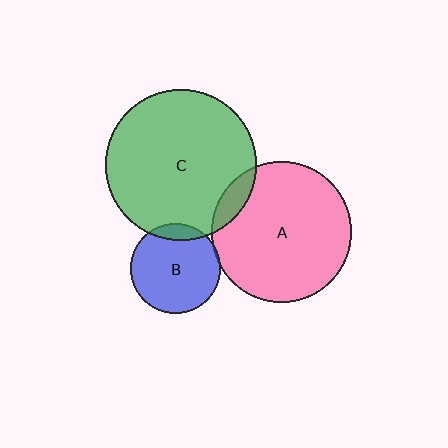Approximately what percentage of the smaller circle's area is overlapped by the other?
Approximately 10%.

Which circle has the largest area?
Circle C (green).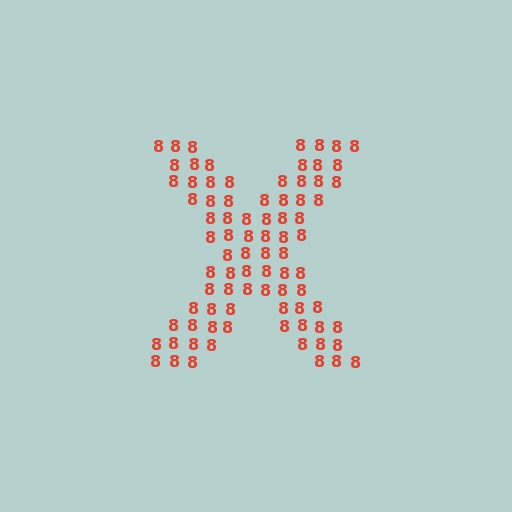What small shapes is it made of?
It is made of small digit 8's.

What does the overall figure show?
The overall figure shows the letter X.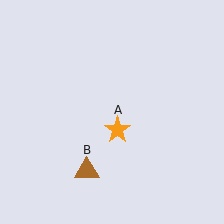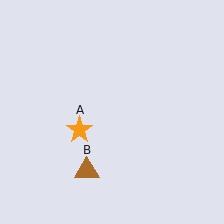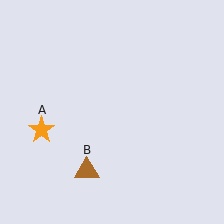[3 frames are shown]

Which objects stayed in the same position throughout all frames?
Brown triangle (object B) remained stationary.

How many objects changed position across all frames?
1 object changed position: orange star (object A).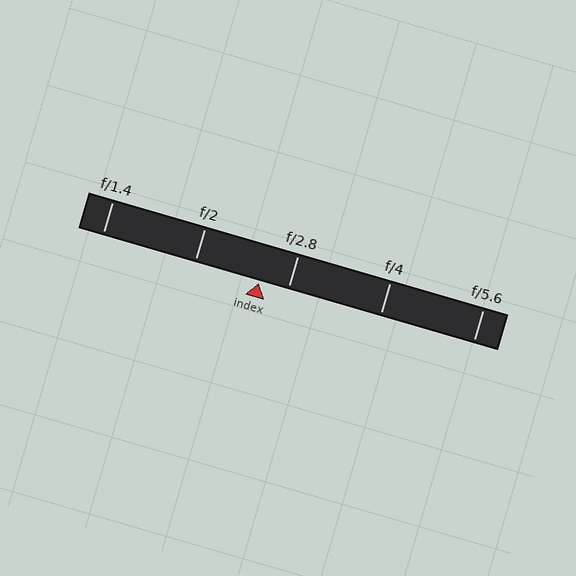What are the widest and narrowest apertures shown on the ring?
The widest aperture shown is f/1.4 and the narrowest is f/5.6.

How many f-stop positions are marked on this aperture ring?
There are 5 f-stop positions marked.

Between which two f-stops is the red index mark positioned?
The index mark is between f/2 and f/2.8.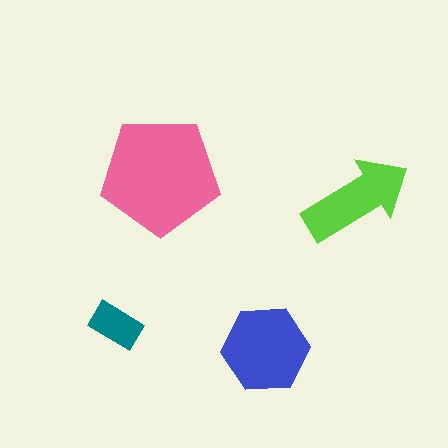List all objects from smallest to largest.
The teal rectangle, the lime arrow, the blue hexagon, the pink pentagon.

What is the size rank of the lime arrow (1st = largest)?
3rd.